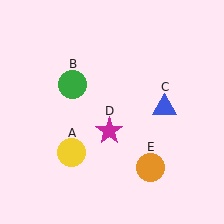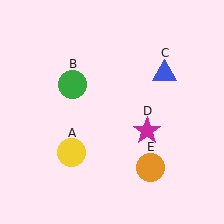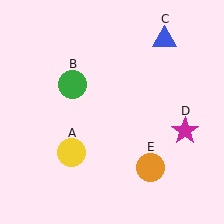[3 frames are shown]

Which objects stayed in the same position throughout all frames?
Yellow circle (object A) and green circle (object B) and orange circle (object E) remained stationary.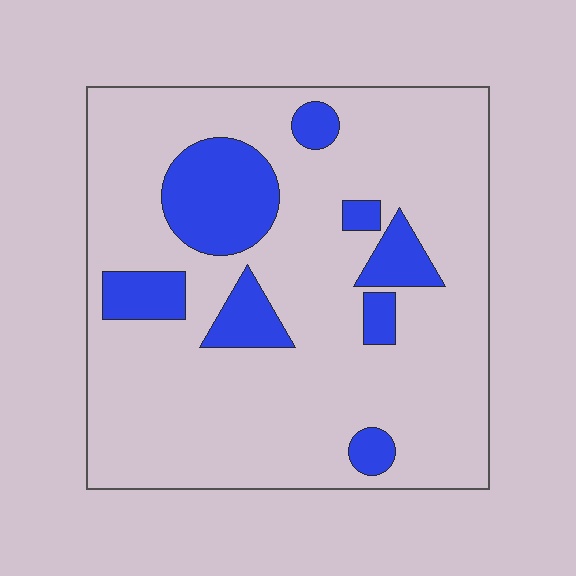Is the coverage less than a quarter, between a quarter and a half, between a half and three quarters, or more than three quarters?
Less than a quarter.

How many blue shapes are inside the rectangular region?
8.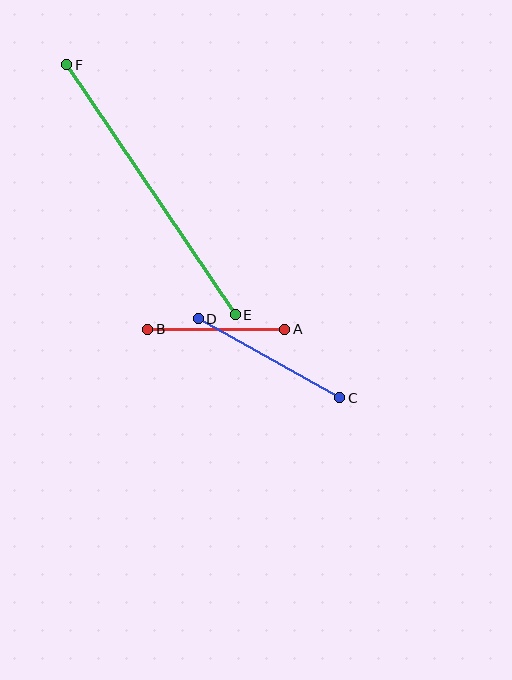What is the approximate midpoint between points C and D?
The midpoint is at approximately (269, 358) pixels.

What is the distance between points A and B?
The distance is approximately 137 pixels.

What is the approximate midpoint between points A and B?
The midpoint is at approximately (216, 329) pixels.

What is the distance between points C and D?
The distance is approximately 162 pixels.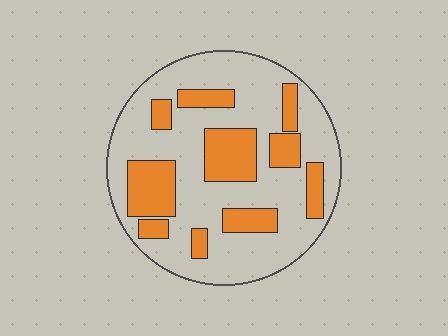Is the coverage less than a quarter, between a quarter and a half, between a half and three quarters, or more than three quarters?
Between a quarter and a half.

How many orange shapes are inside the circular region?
10.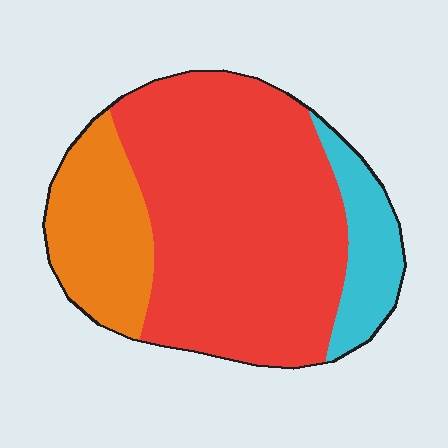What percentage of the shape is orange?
Orange covers 21% of the shape.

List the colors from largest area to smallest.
From largest to smallest: red, orange, cyan.